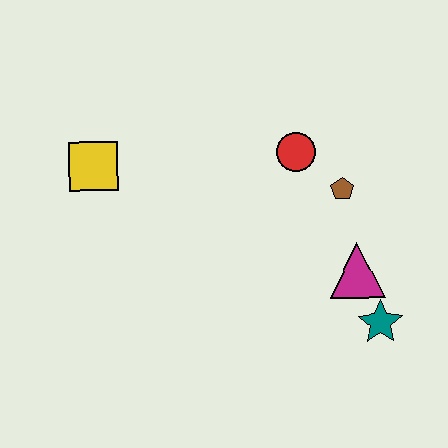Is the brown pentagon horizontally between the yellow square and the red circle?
No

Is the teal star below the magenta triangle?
Yes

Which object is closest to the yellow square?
The red circle is closest to the yellow square.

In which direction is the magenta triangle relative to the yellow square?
The magenta triangle is to the right of the yellow square.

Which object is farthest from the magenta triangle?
The yellow square is farthest from the magenta triangle.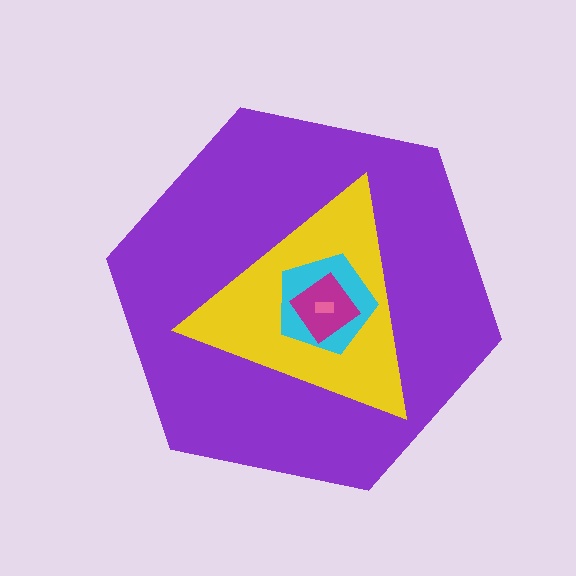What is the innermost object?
The pink rectangle.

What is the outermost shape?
The purple hexagon.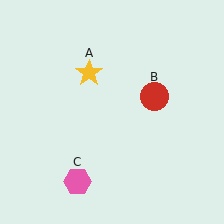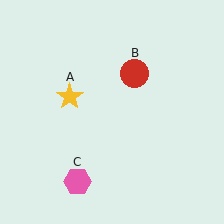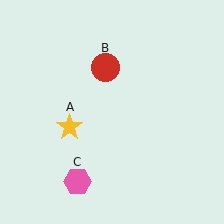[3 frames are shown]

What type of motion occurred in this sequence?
The yellow star (object A), red circle (object B) rotated counterclockwise around the center of the scene.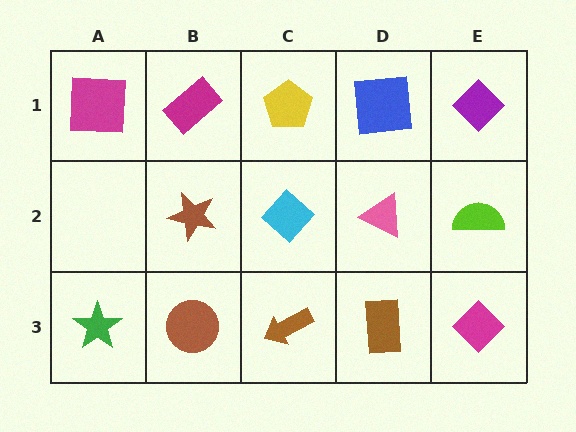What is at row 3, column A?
A green star.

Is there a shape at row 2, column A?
No, that cell is empty.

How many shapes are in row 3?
5 shapes.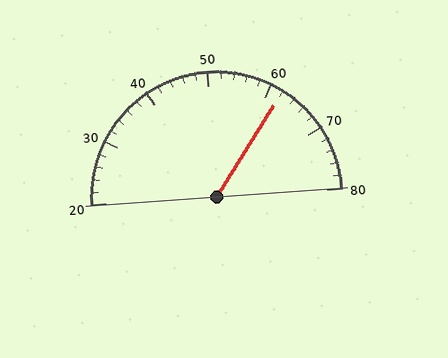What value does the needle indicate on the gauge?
The needle indicates approximately 62.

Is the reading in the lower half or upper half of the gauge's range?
The reading is in the upper half of the range (20 to 80).